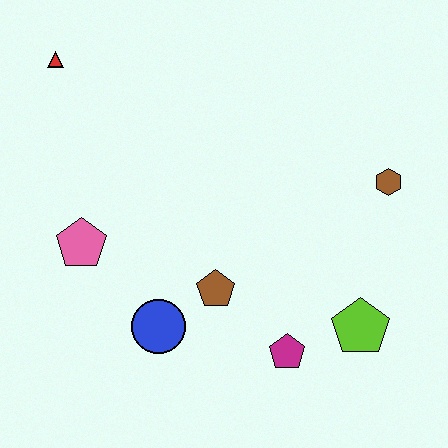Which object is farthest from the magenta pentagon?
The red triangle is farthest from the magenta pentagon.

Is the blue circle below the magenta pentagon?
No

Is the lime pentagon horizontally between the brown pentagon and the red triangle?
No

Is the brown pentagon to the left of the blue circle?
No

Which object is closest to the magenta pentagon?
The lime pentagon is closest to the magenta pentagon.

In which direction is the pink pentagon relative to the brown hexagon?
The pink pentagon is to the left of the brown hexagon.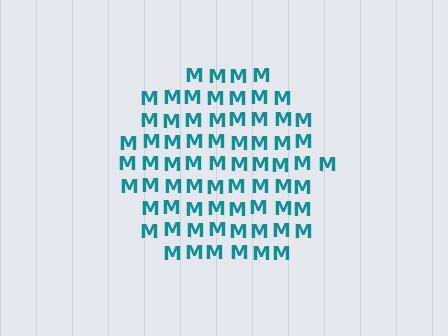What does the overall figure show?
The overall figure shows a circle.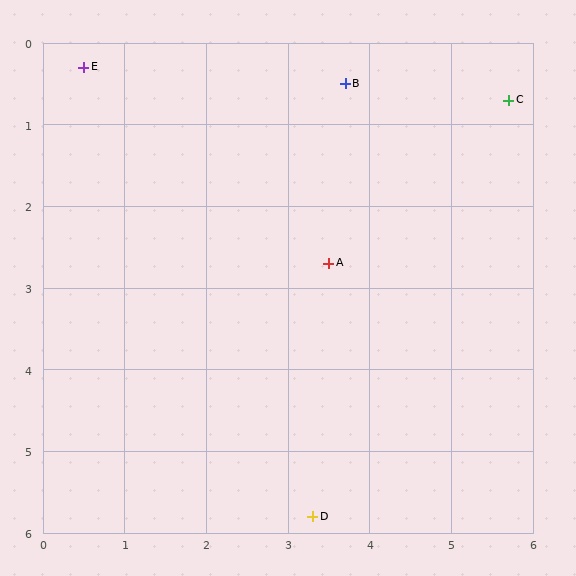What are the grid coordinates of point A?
Point A is at approximately (3.5, 2.7).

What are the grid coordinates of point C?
Point C is at approximately (5.7, 0.7).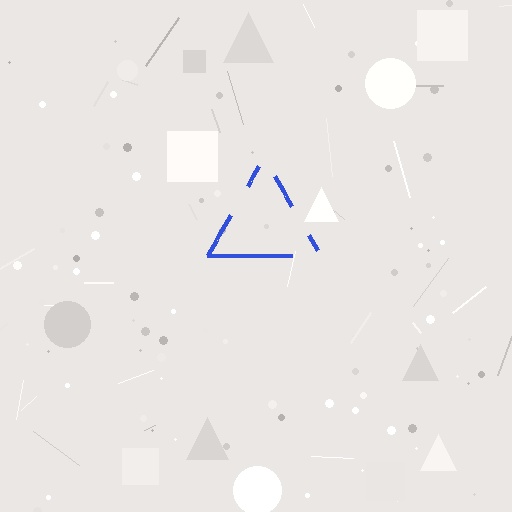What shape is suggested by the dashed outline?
The dashed outline suggests a triangle.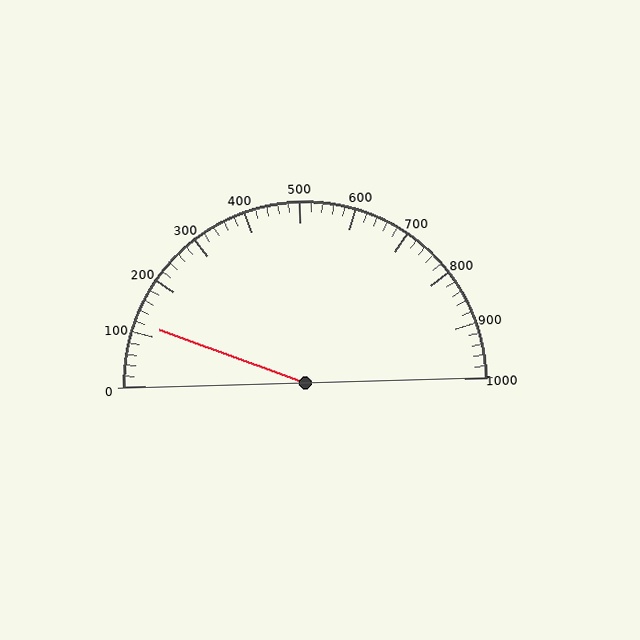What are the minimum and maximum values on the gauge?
The gauge ranges from 0 to 1000.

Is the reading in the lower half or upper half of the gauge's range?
The reading is in the lower half of the range (0 to 1000).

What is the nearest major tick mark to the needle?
The nearest major tick mark is 100.